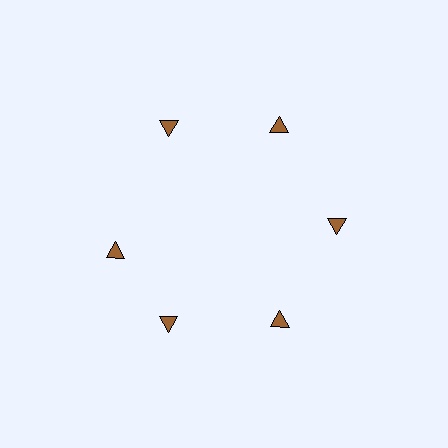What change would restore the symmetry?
The symmetry would be restored by rotating it back into even spacing with its neighbors so that all 6 triangles sit at equal angles and equal distance from the center.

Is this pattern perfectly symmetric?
No. The 6 brown triangles are arranged in a ring, but one element near the 9 o'clock position is rotated out of alignment along the ring, breaking the 6-fold rotational symmetry.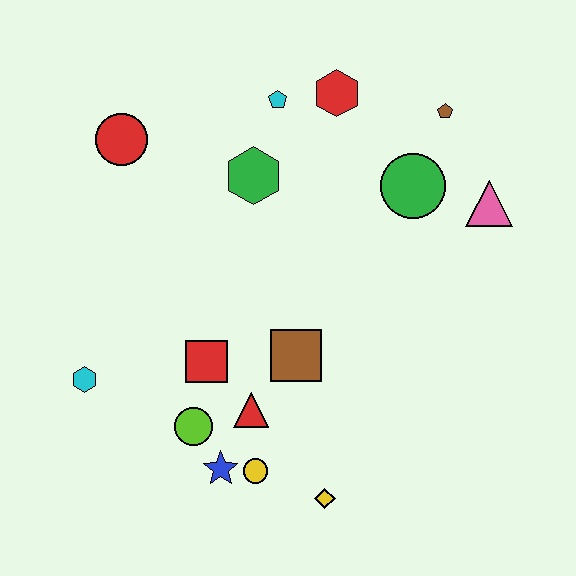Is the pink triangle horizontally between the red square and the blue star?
No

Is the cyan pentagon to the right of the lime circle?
Yes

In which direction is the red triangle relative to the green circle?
The red triangle is below the green circle.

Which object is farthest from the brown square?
The brown pentagon is farthest from the brown square.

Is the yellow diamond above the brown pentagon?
No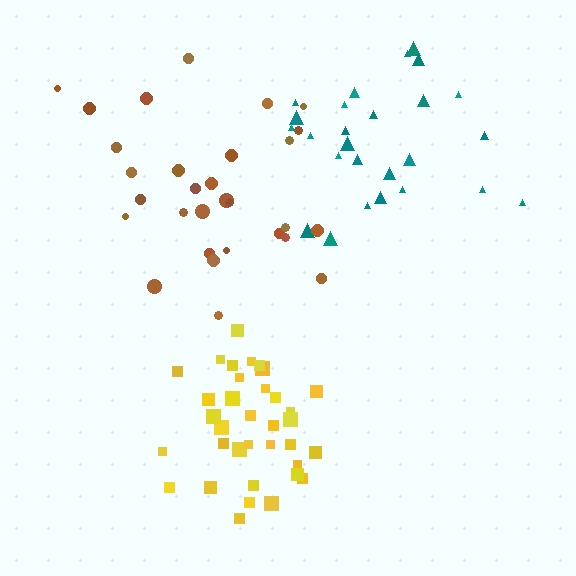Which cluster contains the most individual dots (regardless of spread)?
Yellow (35).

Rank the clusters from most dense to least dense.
yellow, brown, teal.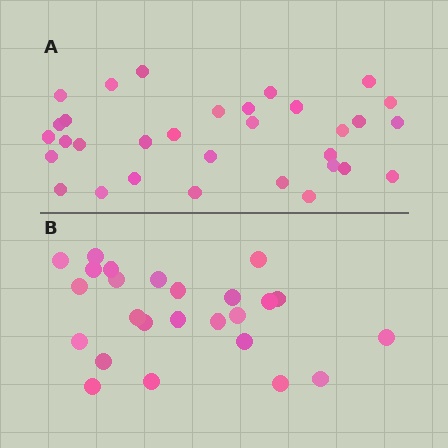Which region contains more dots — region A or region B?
Region A (the top region) has more dots.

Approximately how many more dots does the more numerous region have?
Region A has roughly 8 or so more dots than region B.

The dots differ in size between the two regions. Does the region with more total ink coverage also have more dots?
No. Region B has more total ink coverage because its dots are larger, but region A actually contains more individual dots. Total area can be misleading — the number of items is what matters here.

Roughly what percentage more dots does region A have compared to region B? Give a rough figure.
About 30% more.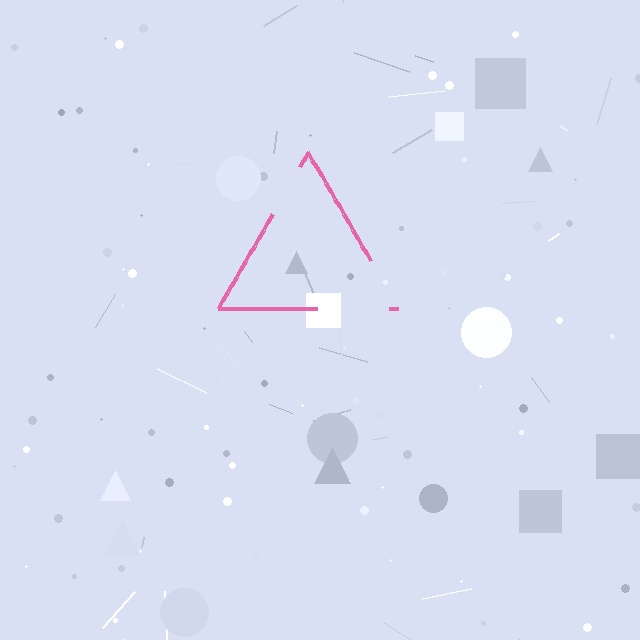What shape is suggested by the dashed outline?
The dashed outline suggests a triangle.